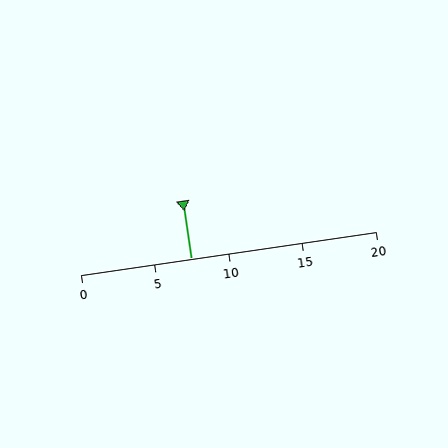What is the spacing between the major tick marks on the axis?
The major ticks are spaced 5 apart.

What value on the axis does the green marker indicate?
The marker indicates approximately 7.5.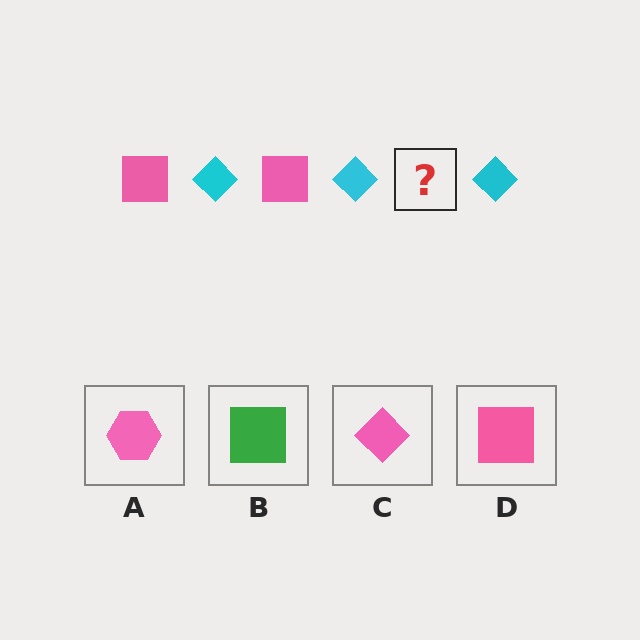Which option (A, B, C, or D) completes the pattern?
D.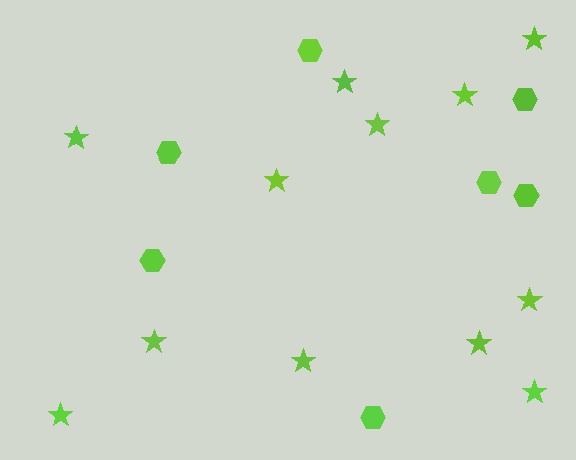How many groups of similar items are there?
There are 2 groups: one group of hexagons (7) and one group of stars (12).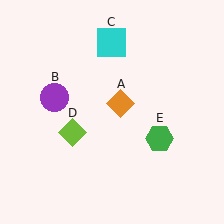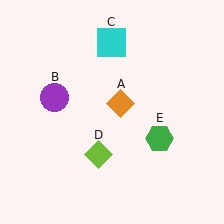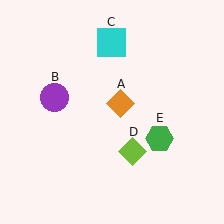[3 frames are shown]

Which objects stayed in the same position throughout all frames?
Orange diamond (object A) and purple circle (object B) and cyan square (object C) and green hexagon (object E) remained stationary.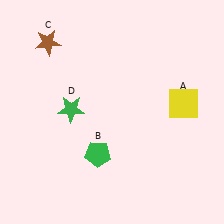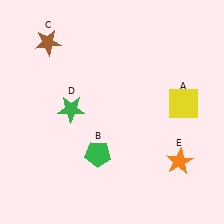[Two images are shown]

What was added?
An orange star (E) was added in Image 2.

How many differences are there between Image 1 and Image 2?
There is 1 difference between the two images.